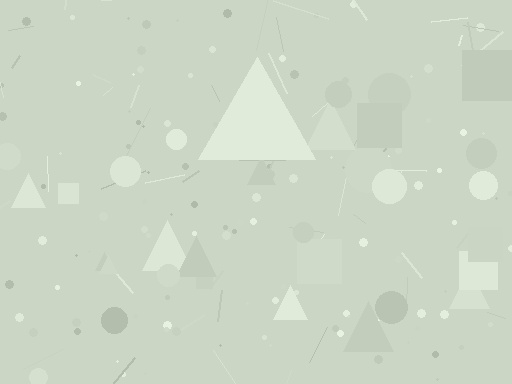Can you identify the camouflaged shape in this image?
The camouflaged shape is a triangle.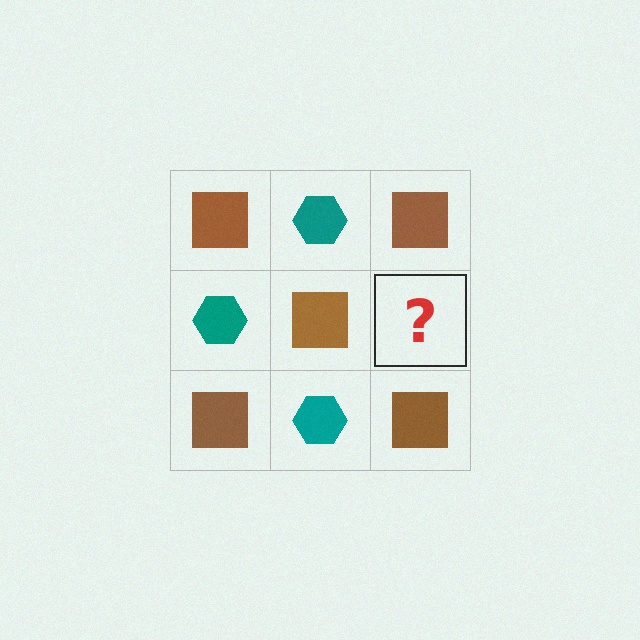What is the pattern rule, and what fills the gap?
The rule is that it alternates brown square and teal hexagon in a checkerboard pattern. The gap should be filled with a teal hexagon.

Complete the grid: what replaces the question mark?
The question mark should be replaced with a teal hexagon.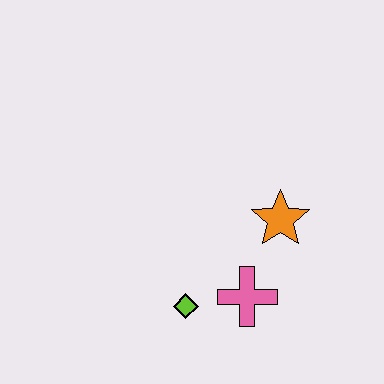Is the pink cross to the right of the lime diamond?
Yes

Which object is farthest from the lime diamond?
The orange star is farthest from the lime diamond.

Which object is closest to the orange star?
The pink cross is closest to the orange star.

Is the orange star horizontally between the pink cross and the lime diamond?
No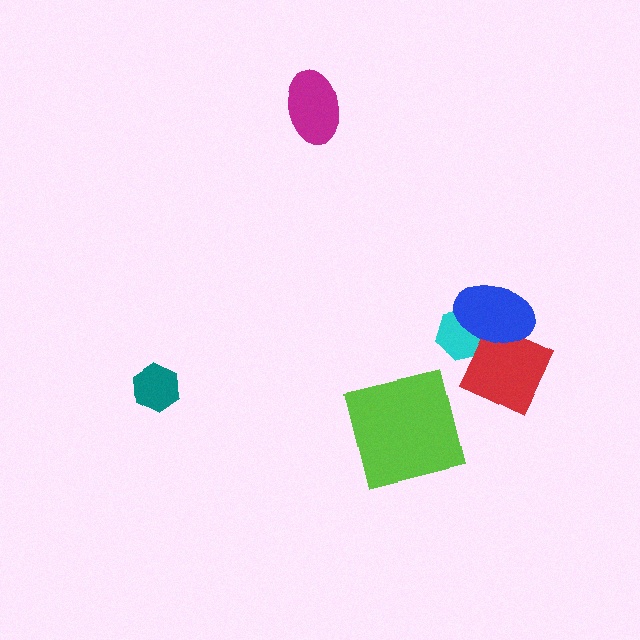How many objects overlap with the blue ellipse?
2 objects overlap with the blue ellipse.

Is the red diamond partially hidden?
Yes, it is partially covered by another shape.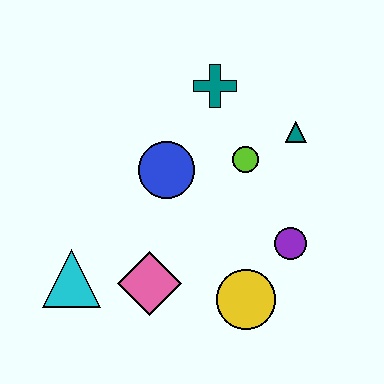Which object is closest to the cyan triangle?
The pink diamond is closest to the cyan triangle.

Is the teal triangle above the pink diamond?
Yes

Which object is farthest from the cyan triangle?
The teal triangle is farthest from the cyan triangle.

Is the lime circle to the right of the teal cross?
Yes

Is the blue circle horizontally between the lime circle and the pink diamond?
Yes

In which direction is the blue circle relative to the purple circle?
The blue circle is to the left of the purple circle.